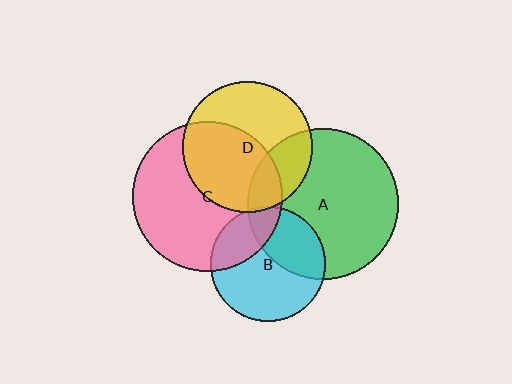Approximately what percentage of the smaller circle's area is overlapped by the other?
Approximately 25%.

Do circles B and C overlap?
Yes.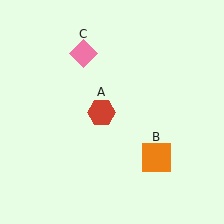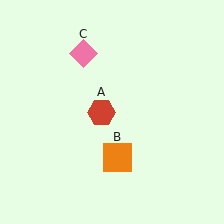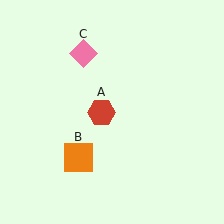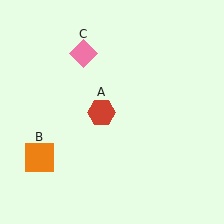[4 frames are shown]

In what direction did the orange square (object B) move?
The orange square (object B) moved left.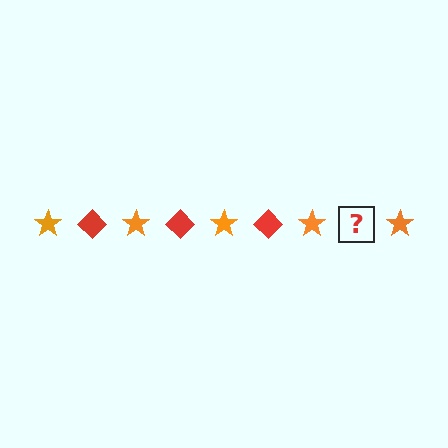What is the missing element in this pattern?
The missing element is a red diamond.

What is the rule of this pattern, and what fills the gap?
The rule is that the pattern alternates between orange star and red diamond. The gap should be filled with a red diamond.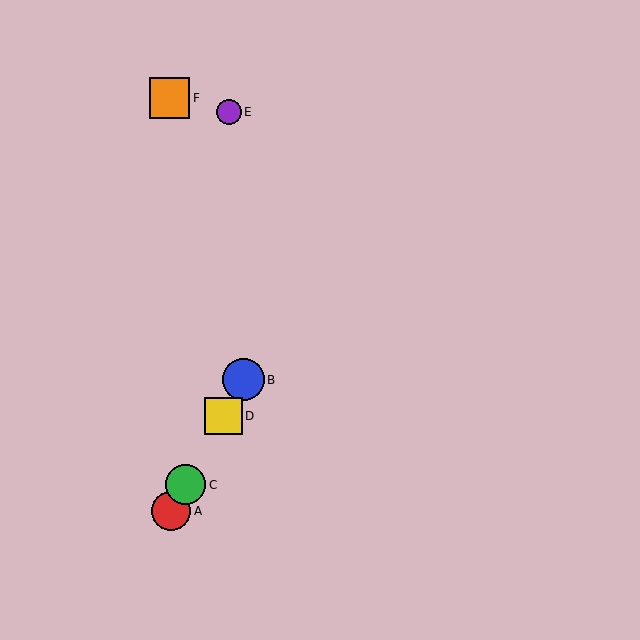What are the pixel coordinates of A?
Object A is at (171, 511).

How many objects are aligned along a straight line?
4 objects (A, B, C, D) are aligned along a straight line.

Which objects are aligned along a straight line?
Objects A, B, C, D are aligned along a straight line.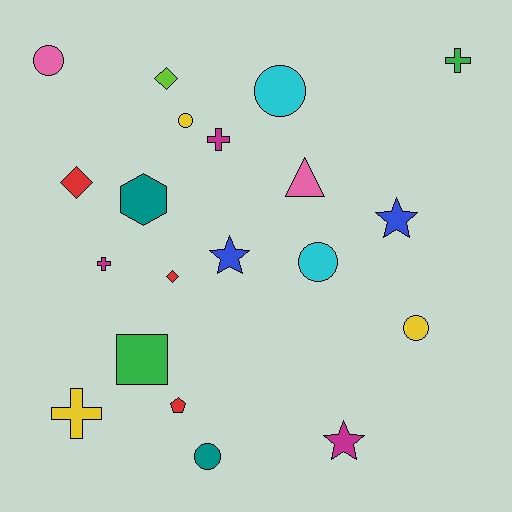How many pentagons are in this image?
There is 1 pentagon.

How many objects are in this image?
There are 20 objects.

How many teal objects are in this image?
There are 2 teal objects.